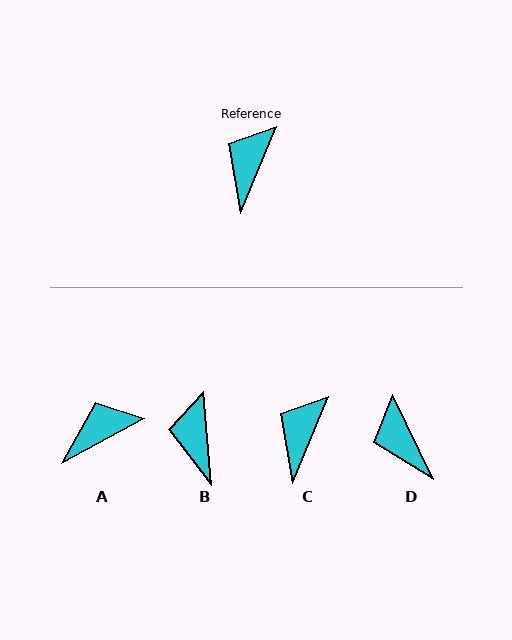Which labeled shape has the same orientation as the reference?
C.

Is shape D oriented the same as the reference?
No, it is off by about 48 degrees.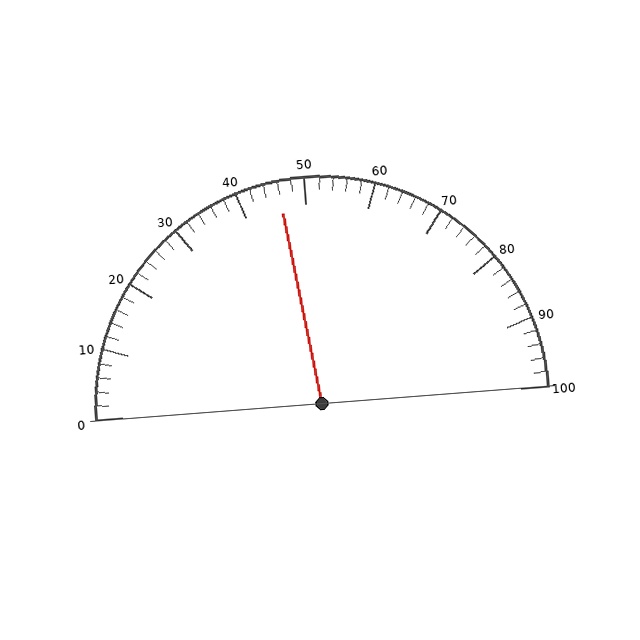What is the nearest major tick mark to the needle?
The nearest major tick mark is 50.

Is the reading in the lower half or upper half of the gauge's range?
The reading is in the lower half of the range (0 to 100).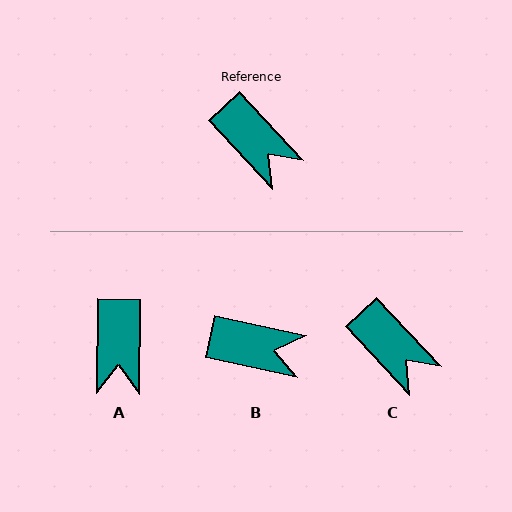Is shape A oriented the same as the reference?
No, it is off by about 44 degrees.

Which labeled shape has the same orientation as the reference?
C.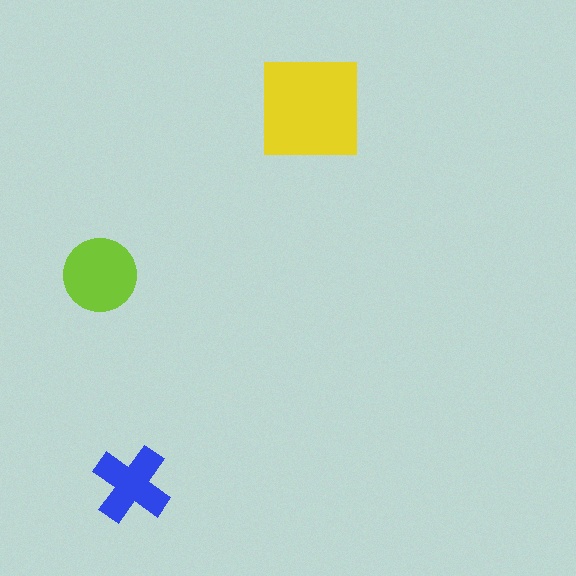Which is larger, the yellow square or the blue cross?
The yellow square.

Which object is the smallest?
The blue cross.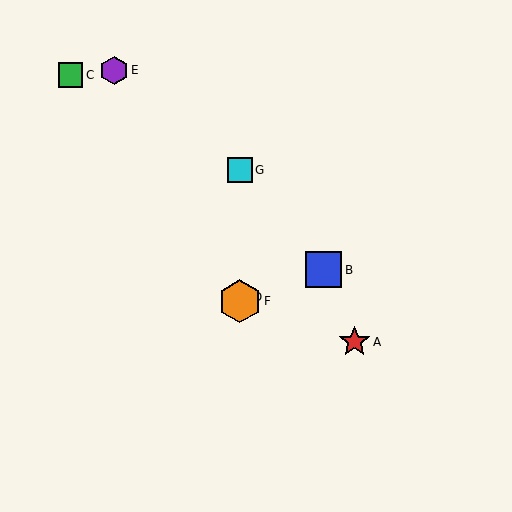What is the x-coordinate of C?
Object C is at x≈71.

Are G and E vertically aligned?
No, G is at x≈240 and E is at x≈114.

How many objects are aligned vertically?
3 objects (D, F, G) are aligned vertically.